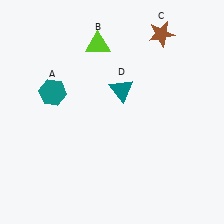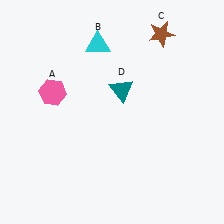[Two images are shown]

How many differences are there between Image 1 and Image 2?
There are 2 differences between the two images.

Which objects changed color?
A changed from teal to pink. B changed from lime to cyan.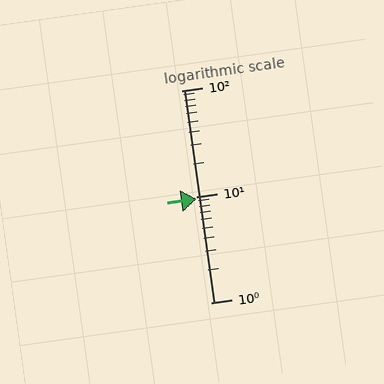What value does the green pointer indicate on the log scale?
The pointer indicates approximately 9.5.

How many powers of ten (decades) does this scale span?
The scale spans 2 decades, from 1 to 100.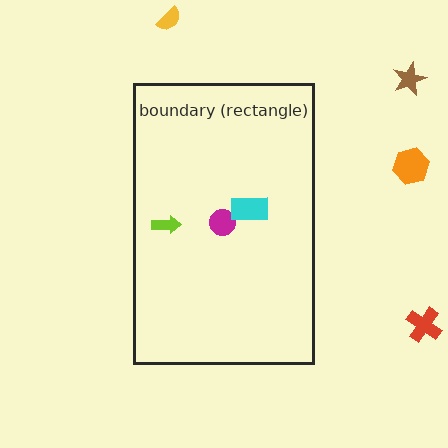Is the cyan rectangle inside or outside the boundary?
Inside.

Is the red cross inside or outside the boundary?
Outside.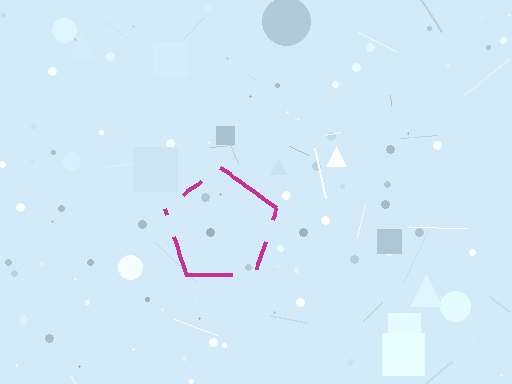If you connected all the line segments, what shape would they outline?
They would outline a pentagon.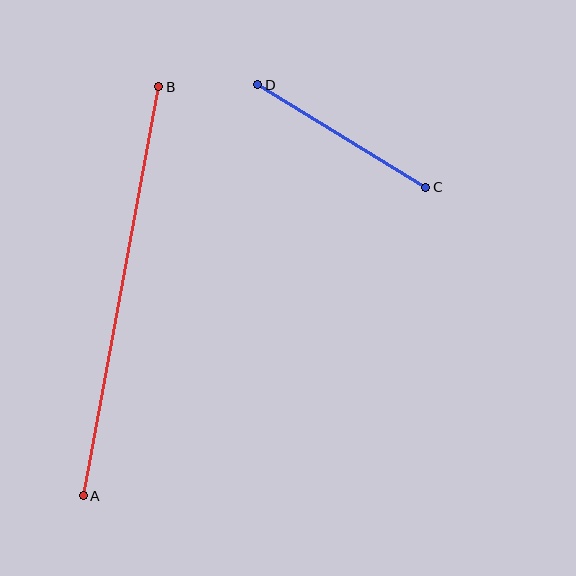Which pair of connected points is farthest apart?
Points A and B are farthest apart.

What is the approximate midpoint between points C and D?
The midpoint is at approximately (342, 136) pixels.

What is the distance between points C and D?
The distance is approximately 197 pixels.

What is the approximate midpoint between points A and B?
The midpoint is at approximately (121, 291) pixels.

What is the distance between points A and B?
The distance is approximately 416 pixels.